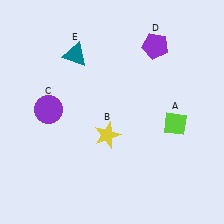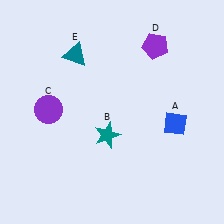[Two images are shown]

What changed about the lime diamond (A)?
In Image 1, A is lime. In Image 2, it changed to blue.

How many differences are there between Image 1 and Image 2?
There are 2 differences between the two images.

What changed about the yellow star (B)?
In Image 1, B is yellow. In Image 2, it changed to teal.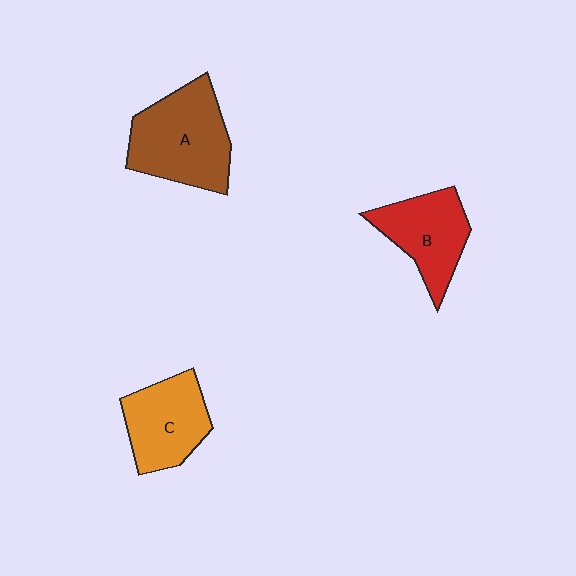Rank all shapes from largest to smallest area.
From largest to smallest: A (brown), C (orange), B (red).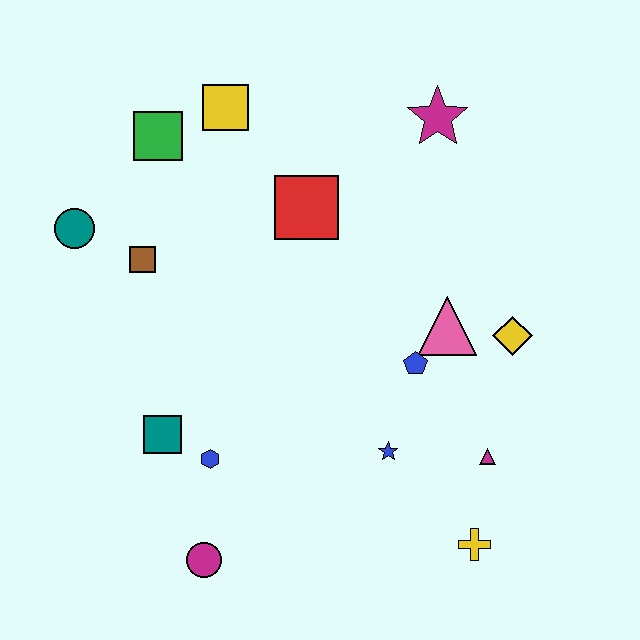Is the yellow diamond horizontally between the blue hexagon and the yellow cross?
No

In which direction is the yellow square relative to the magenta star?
The yellow square is to the left of the magenta star.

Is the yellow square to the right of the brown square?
Yes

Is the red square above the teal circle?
Yes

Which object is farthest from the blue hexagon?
The magenta star is farthest from the blue hexagon.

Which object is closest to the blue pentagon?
The pink triangle is closest to the blue pentagon.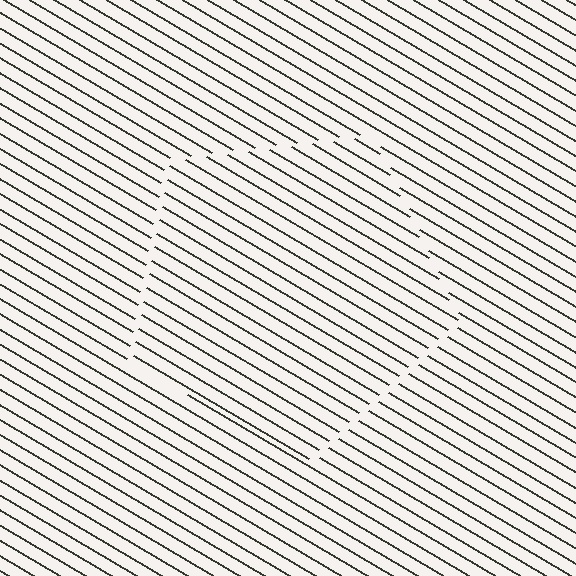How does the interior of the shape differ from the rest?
The interior of the shape contains the same grating, shifted by half a period — the contour is defined by the phase discontinuity where line-ends from the inner and outer gratings abut.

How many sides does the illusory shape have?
5 sides — the line-ends trace a pentagon.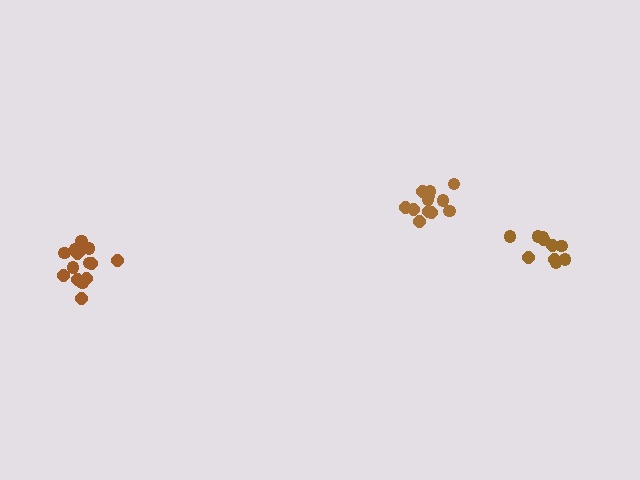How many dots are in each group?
Group 1: 10 dots, Group 2: 15 dots, Group 3: 12 dots (37 total).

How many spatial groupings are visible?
There are 3 spatial groupings.